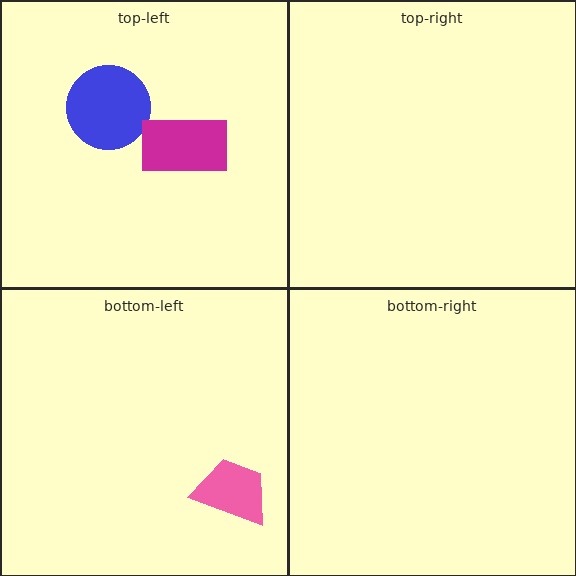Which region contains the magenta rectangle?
The top-left region.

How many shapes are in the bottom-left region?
1.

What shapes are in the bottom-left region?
The pink trapezoid.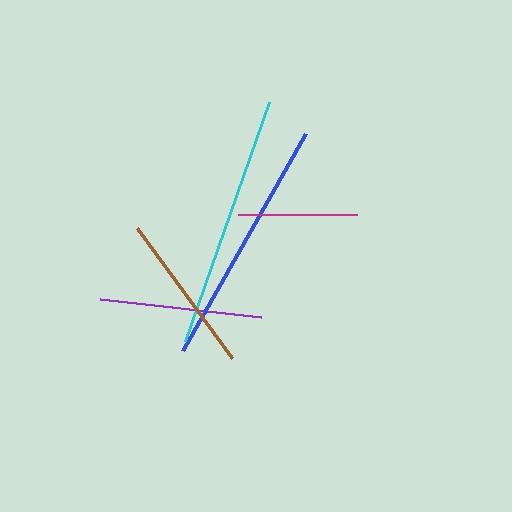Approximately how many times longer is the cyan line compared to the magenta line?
The cyan line is approximately 2.1 times the length of the magenta line.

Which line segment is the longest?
The cyan line is the longest at approximately 254 pixels.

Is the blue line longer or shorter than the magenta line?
The blue line is longer than the magenta line.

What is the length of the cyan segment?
The cyan segment is approximately 254 pixels long.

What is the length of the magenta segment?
The magenta segment is approximately 119 pixels long.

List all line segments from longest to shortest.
From longest to shortest: cyan, blue, purple, brown, magenta.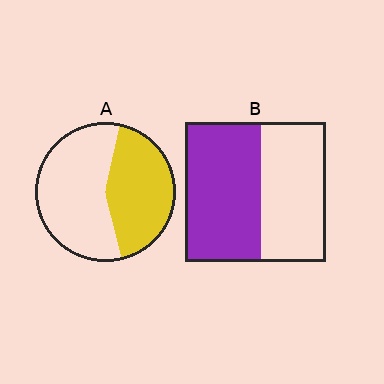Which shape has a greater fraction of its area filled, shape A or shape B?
Shape B.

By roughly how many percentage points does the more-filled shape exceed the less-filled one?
By roughly 10 percentage points (B over A).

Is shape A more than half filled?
No.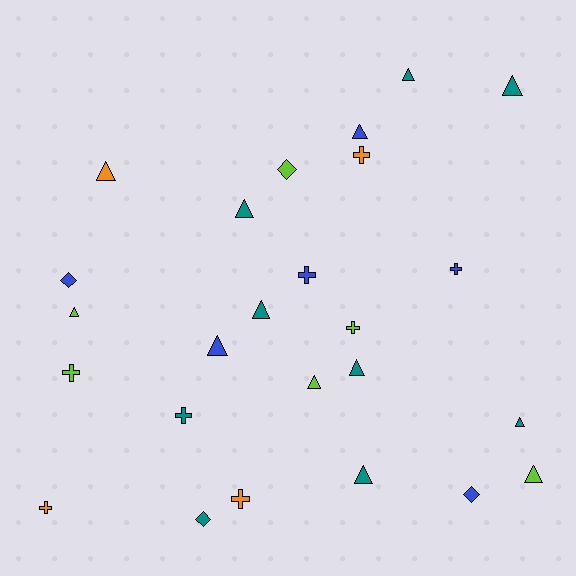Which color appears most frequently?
Teal, with 9 objects.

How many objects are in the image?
There are 25 objects.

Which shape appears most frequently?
Triangle, with 13 objects.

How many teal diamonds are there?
There is 1 teal diamond.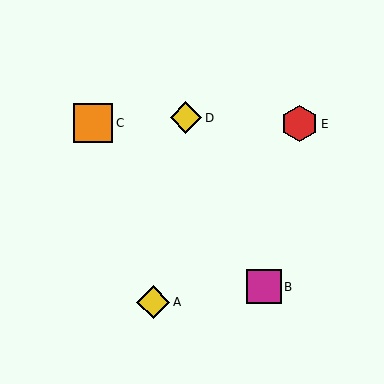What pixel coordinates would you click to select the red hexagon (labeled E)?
Click at (299, 124) to select the red hexagon E.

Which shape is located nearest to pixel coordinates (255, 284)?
The magenta square (labeled B) at (264, 287) is nearest to that location.